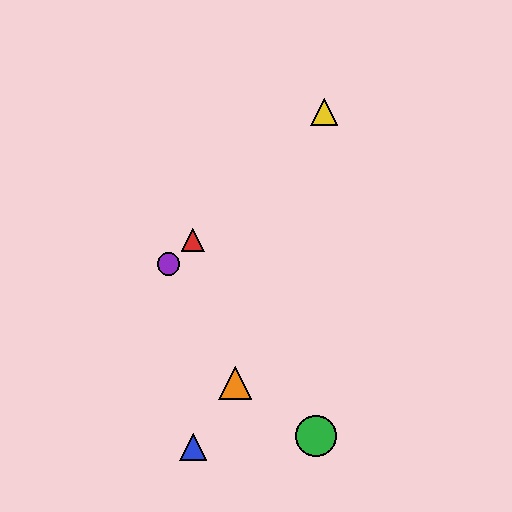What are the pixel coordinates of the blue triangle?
The blue triangle is at (193, 447).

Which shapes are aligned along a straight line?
The red triangle, the yellow triangle, the purple circle are aligned along a straight line.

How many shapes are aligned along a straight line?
3 shapes (the red triangle, the yellow triangle, the purple circle) are aligned along a straight line.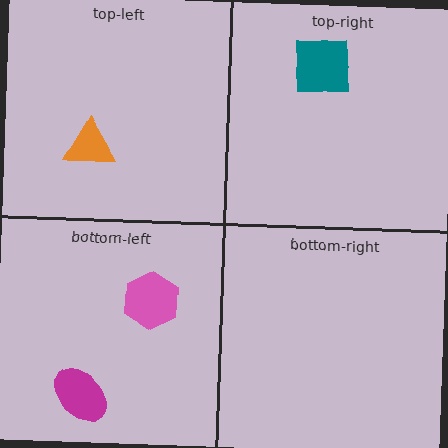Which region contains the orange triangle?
The top-left region.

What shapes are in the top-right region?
The teal square.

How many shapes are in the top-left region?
1.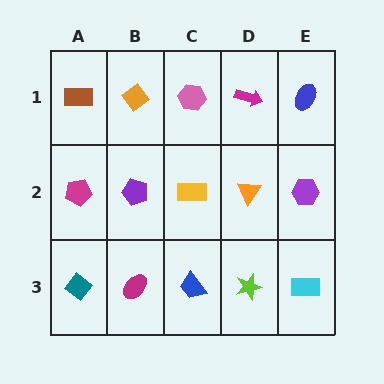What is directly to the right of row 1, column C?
A magenta arrow.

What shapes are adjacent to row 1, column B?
A purple pentagon (row 2, column B), a brown rectangle (row 1, column A), a pink hexagon (row 1, column C).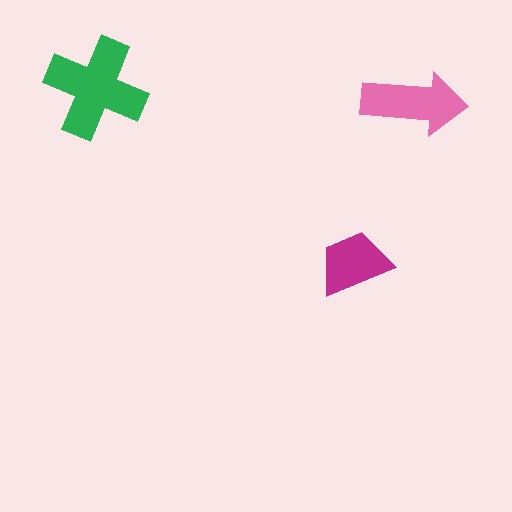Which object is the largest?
The green cross.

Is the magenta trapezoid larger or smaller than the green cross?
Smaller.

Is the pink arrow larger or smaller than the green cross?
Smaller.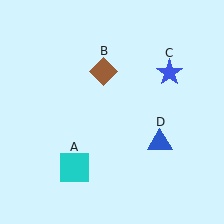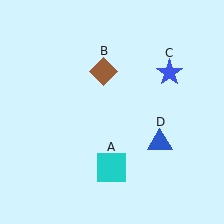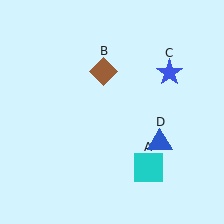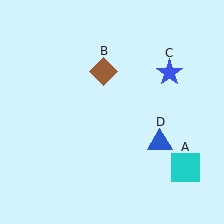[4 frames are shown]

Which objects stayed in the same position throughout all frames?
Brown diamond (object B) and blue star (object C) and blue triangle (object D) remained stationary.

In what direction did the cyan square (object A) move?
The cyan square (object A) moved right.